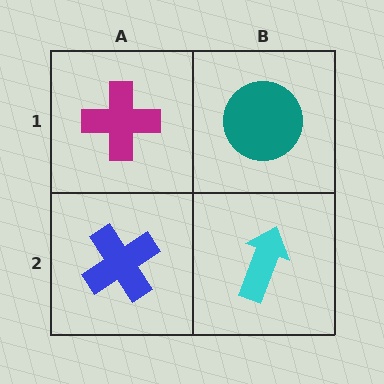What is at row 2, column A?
A blue cross.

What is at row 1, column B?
A teal circle.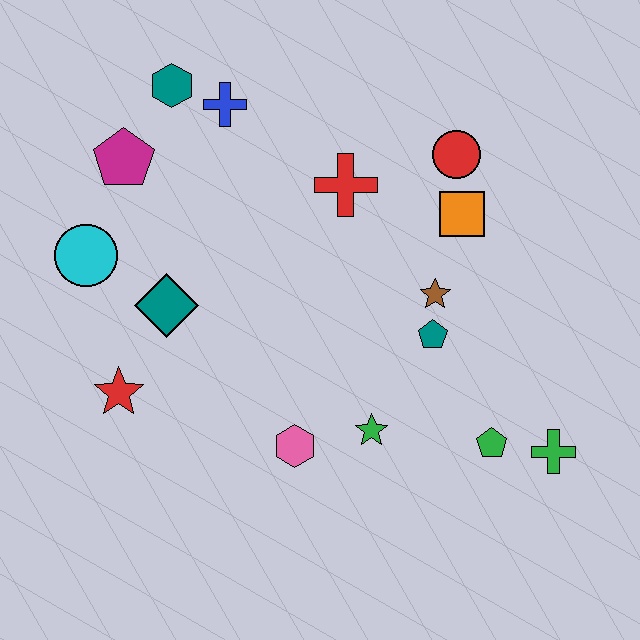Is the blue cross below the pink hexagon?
No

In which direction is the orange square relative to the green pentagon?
The orange square is above the green pentagon.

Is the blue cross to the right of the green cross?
No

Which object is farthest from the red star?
The green cross is farthest from the red star.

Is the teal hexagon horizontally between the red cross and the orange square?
No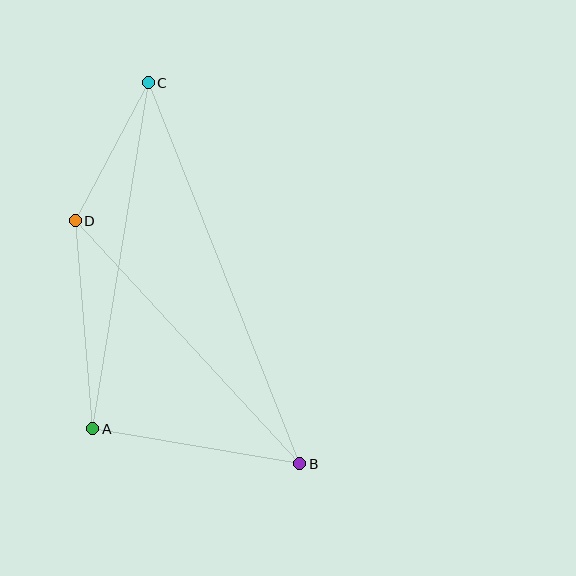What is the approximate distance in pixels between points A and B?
The distance between A and B is approximately 210 pixels.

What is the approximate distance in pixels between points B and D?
The distance between B and D is approximately 331 pixels.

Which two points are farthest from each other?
Points B and C are farthest from each other.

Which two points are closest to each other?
Points C and D are closest to each other.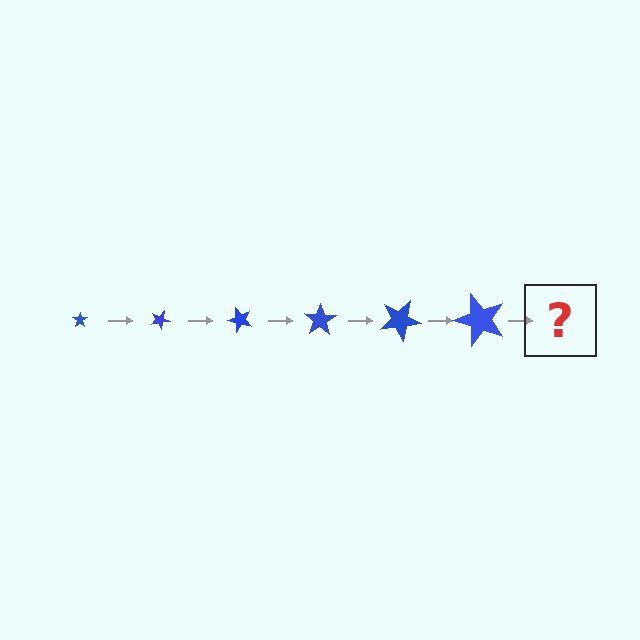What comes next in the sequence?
The next element should be a star, larger than the previous one and rotated 150 degrees from the start.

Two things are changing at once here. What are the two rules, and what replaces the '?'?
The two rules are that the star grows larger each step and it rotates 25 degrees each step. The '?' should be a star, larger than the previous one and rotated 150 degrees from the start.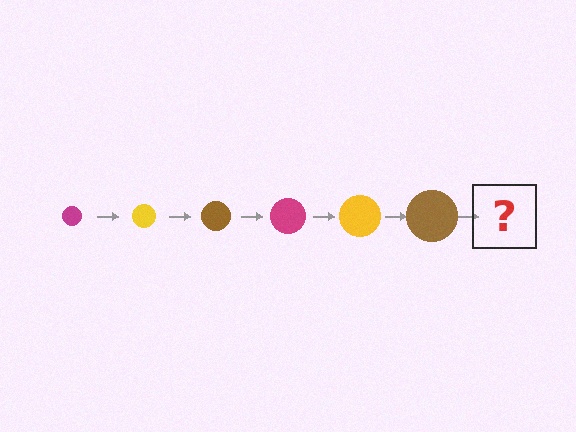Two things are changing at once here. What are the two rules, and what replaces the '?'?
The two rules are that the circle grows larger each step and the color cycles through magenta, yellow, and brown. The '?' should be a magenta circle, larger than the previous one.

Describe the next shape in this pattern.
It should be a magenta circle, larger than the previous one.